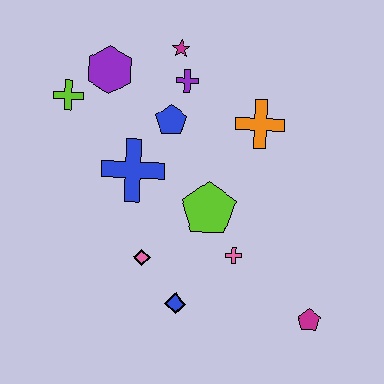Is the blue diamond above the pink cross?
No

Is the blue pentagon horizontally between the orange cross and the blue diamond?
No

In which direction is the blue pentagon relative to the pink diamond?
The blue pentagon is above the pink diamond.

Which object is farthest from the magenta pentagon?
The lime cross is farthest from the magenta pentagon.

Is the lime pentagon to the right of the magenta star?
Yes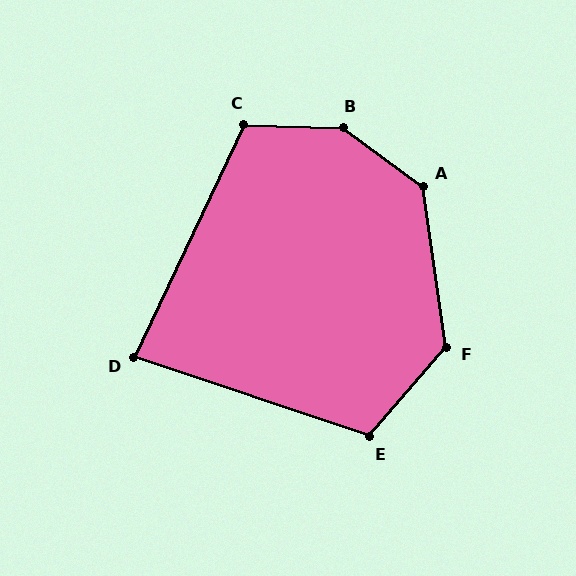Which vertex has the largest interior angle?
B, at approximately 146 degrees.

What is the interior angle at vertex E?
Approximately 112 degrees (obtuse).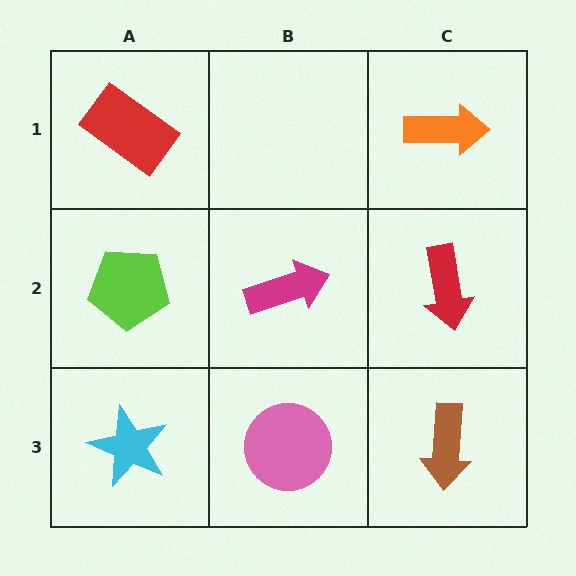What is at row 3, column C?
A brown arrow.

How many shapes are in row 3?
3 shapes.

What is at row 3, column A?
A cyan star.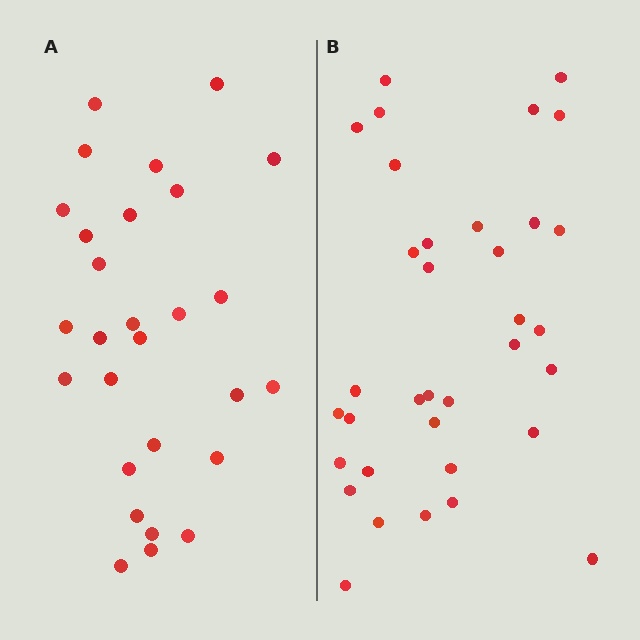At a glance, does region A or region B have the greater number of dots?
Region B (the right region) has more dots.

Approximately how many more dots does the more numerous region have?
Region B has roughly 8 or so more dots than region A.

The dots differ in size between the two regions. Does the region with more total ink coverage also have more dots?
No. Region A has more total ink coverage because its dots are larger, but region B actually contains more individual dots. Total area can be misleading — the number of items is what matters here.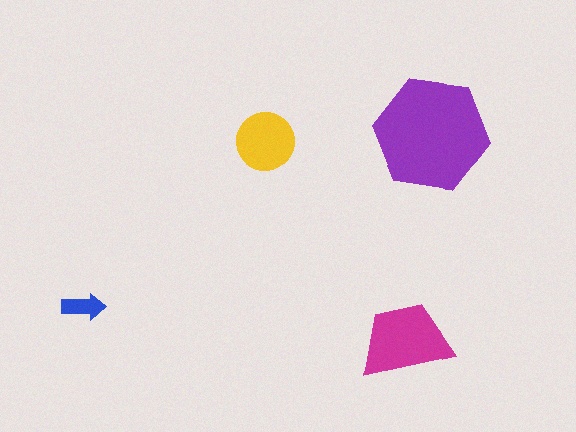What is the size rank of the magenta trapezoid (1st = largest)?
2nd.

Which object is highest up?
The purple hexagon is topmost.